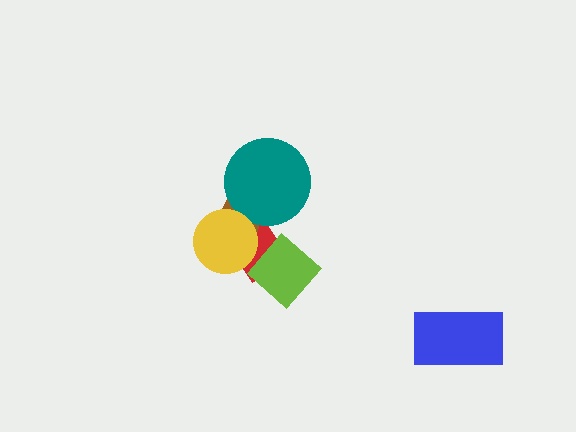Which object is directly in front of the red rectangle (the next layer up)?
The brown ellipse is directly in front of the red rectangle.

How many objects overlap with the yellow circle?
2 objects overlap with the yellow circle.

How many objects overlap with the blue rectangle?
0 objects overlap with the blue rectangle.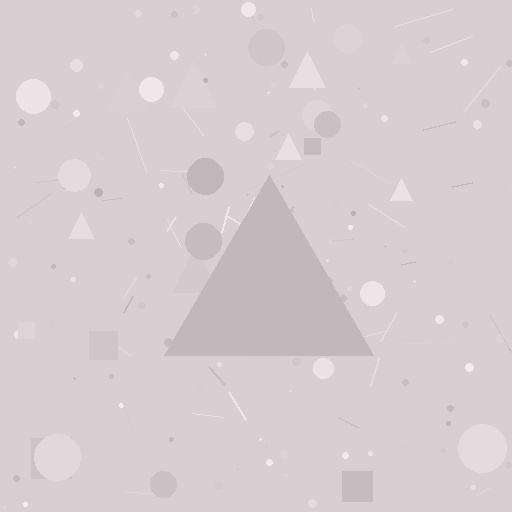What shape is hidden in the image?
A triangle is hidden in the image.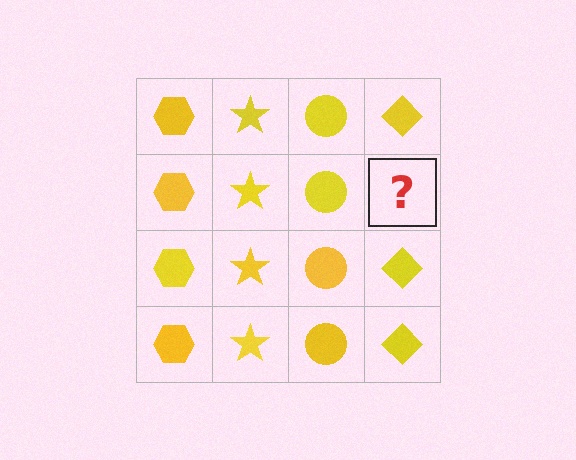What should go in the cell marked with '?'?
The missing cell should contain a yellow diamond.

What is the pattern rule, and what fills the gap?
The rule is that each column has a consistent shape. The gap should be filled with a yellow diamond.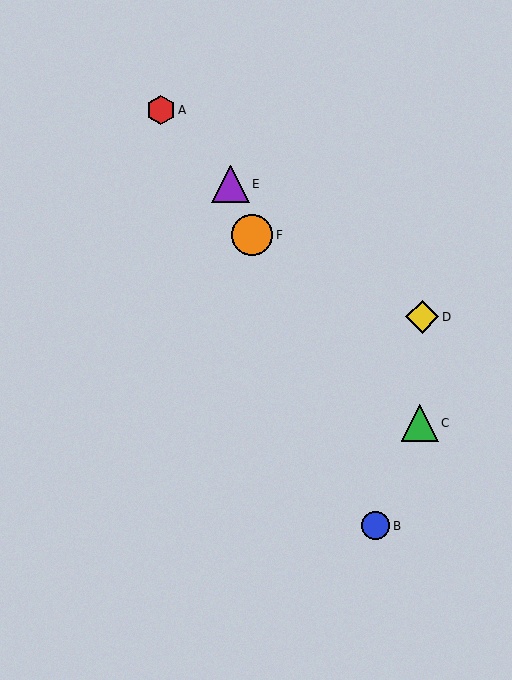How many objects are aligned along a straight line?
3 objects (B, E, F) are aligned along a straight line.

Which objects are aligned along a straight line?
Objects B, E, F are aligned along a straight line.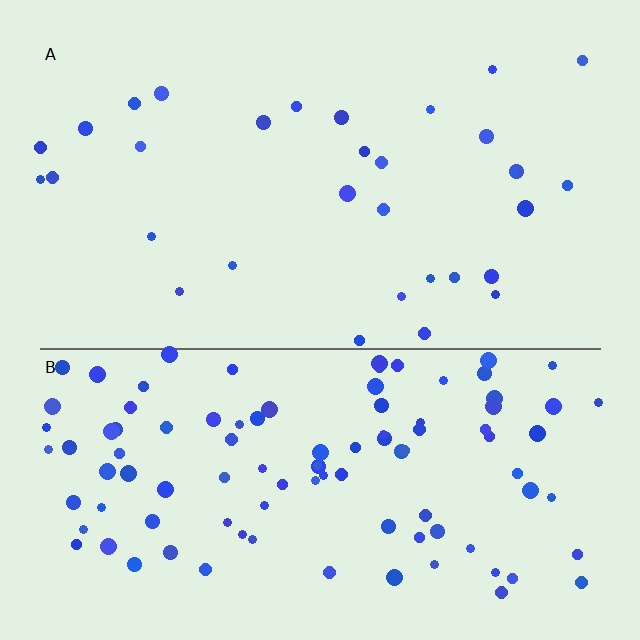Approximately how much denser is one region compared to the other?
Approximately 3.2× — region B over region A.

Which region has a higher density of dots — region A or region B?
B (the bottom).